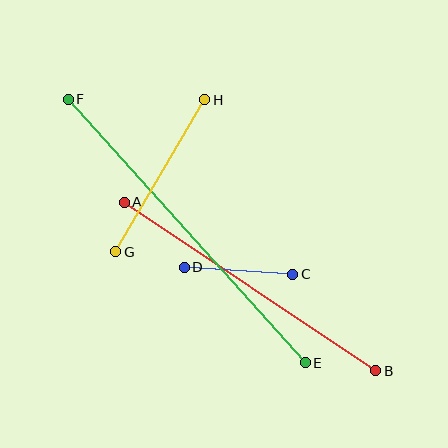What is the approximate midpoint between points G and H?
The midpoint is at approximately (160, 176) pixels.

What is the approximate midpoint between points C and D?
The midpoint is at approximately (238, 271) pixels.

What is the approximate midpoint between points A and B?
The midpoint is at approximately (250, 287) pixels.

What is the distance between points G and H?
The distance is approximately 176 pixels.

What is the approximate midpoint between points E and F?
The midpoint is at approximately (187, 231) pixels.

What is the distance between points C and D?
The distance is approximately 109 pixels.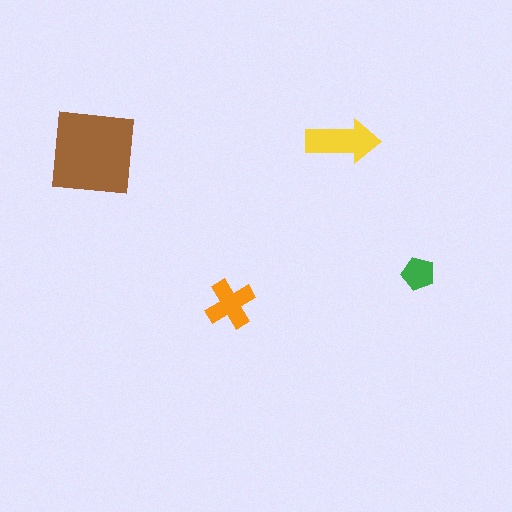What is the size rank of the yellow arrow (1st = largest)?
2nd.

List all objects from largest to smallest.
The brown square, the yellow arrow, the orange cross, the green pentagon.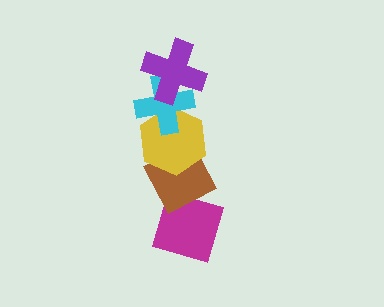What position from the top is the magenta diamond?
The magenta diamond is 5th from the top.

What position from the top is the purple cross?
The purple cross is 1st from the top.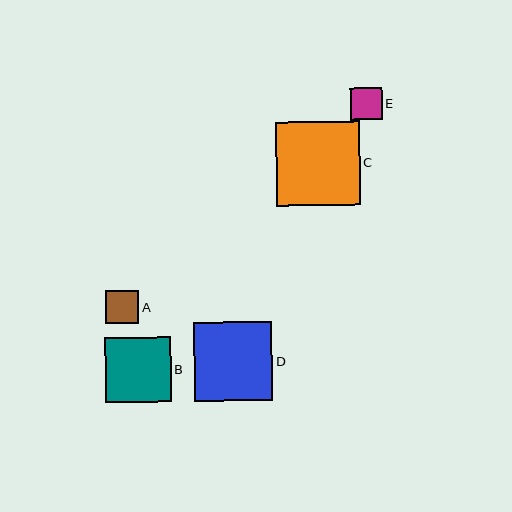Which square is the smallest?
Square E is the smallest with a size of approximately 32 pixels.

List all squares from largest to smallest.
From largest to smallest: C, D, B, A, E.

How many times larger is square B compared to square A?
Square B is approximately 2.0 times the size of square A.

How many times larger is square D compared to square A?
Square D is approximately 2.4 times the size of square A.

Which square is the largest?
Square C is the largest with a size of approximately 84 pixels.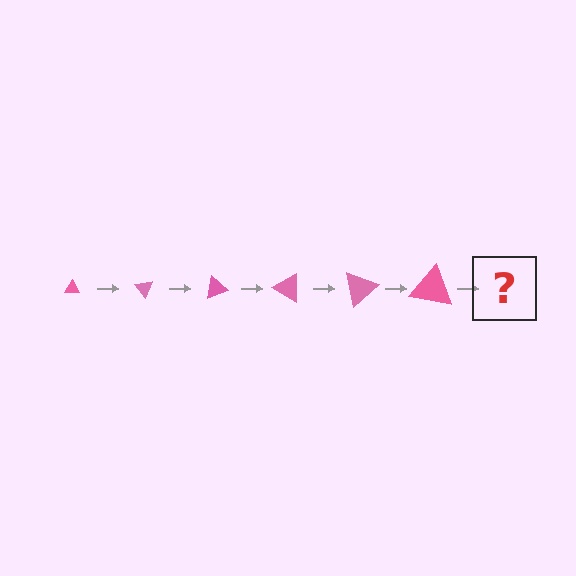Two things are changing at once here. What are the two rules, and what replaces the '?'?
The two rules are that the triangle grows larger each step and it rotates 50 degrees each step. The '?' should be a triangle, larger than the previous one and rotated 300 degrees from the start.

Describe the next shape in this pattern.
It should be a triangle, larger than the previous one and rotated 300 degrees from the start.